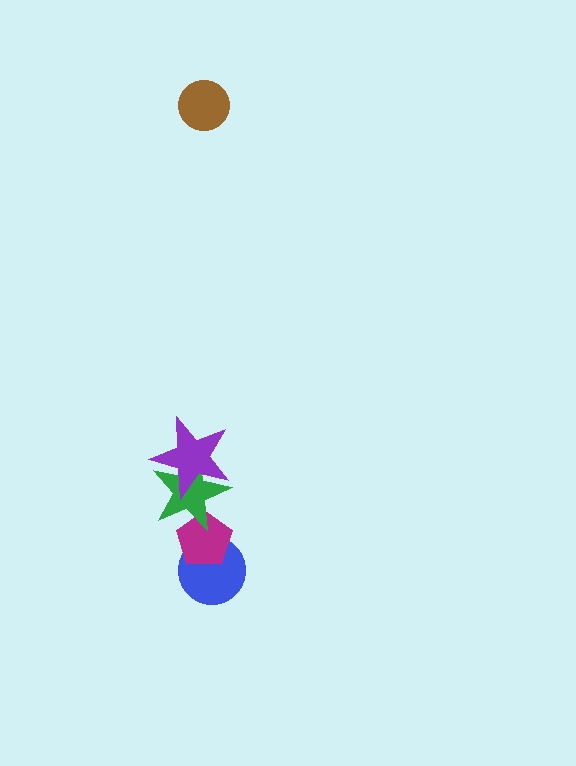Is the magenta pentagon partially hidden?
Yes, it is partially covered by another shape.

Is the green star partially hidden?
Yes, it is partially covered by another shape.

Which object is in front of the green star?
The purple star is in front of the green star.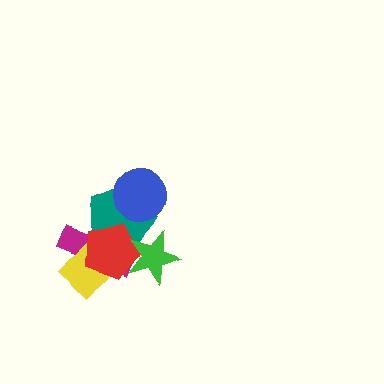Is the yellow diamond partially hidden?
Yes, it is partially covered by another shape.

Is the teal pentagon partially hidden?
Yes, it is partially covered by another shape.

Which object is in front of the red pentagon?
The green star is in front of the red pentagon.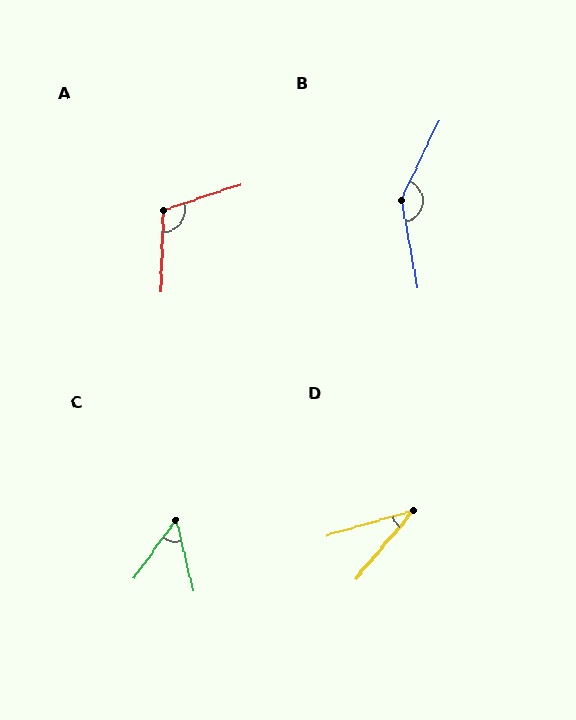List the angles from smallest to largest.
D (34°), C (49°), A (110°), B (144°).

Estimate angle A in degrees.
Approximately 110 degrees.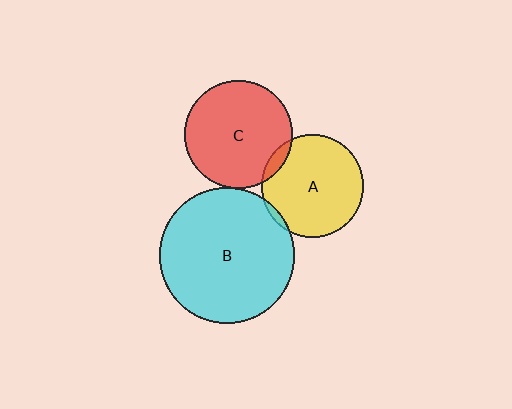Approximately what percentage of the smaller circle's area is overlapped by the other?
Approximately 5%.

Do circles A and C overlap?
Yes.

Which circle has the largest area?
Circle B (cyan).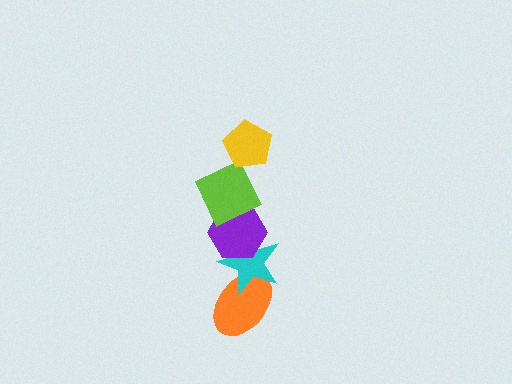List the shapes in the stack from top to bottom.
From top to bottom: the yellow pentagon, the lime square, the purple hexagon, the cyan star, the orange ellipse.